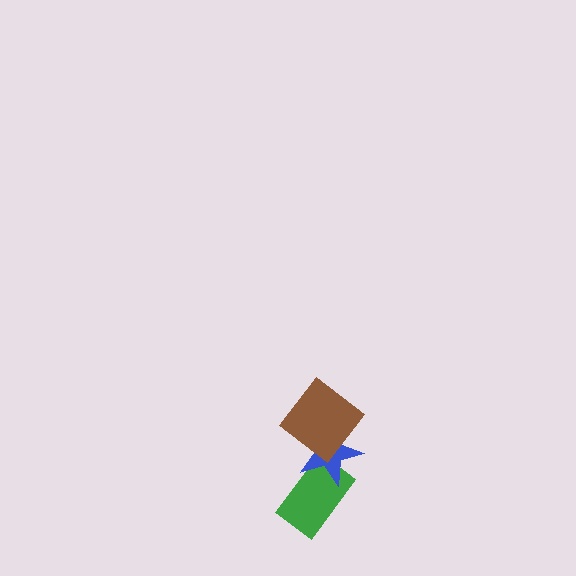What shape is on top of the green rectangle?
The blue star is on top of the green rectangle.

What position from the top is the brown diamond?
The brown diamond is 1st from the top.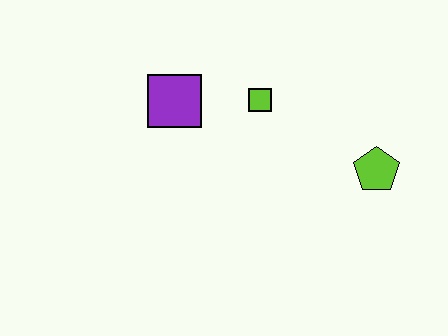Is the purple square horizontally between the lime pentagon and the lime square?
No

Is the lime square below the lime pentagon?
No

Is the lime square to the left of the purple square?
No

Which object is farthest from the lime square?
The lime pentagon is farthest from the lime square.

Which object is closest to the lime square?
The purple square is closest to the lime square.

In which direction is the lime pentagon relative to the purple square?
The lime pentagon is to the right of the purple square.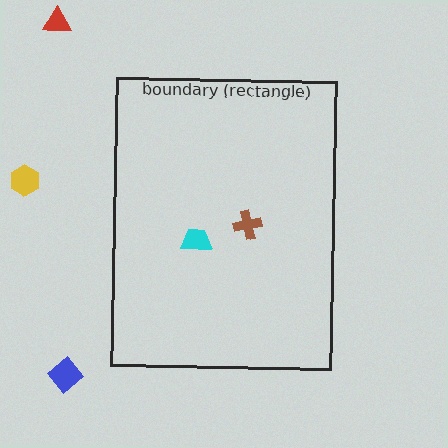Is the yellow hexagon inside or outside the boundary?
Outside.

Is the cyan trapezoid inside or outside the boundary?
Inside.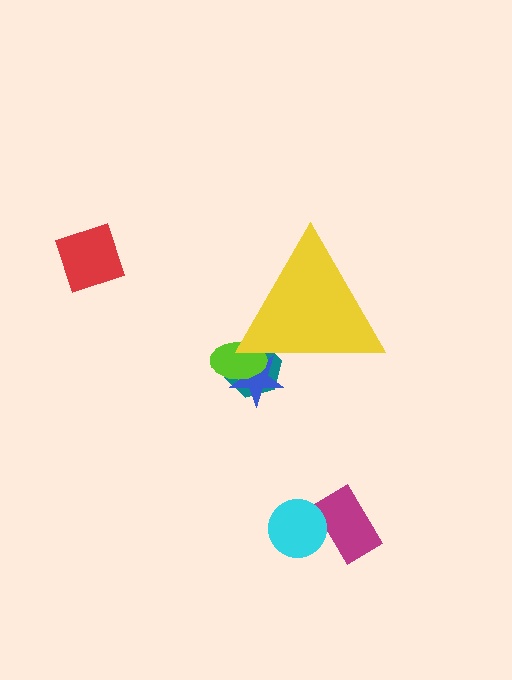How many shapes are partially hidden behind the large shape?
3 shapes are partially hidden.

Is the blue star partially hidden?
Yes, the blue star is partially hidden behind the yellow triangle.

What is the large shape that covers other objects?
A yellow triangle.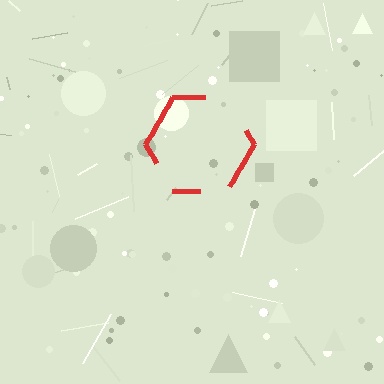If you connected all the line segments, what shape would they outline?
They would outline a hexagon.